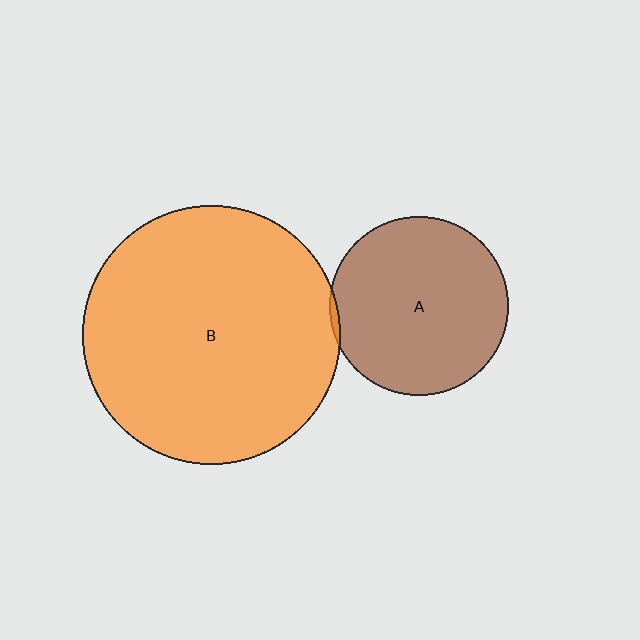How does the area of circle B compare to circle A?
Approximately 2.1 times.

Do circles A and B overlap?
Yes.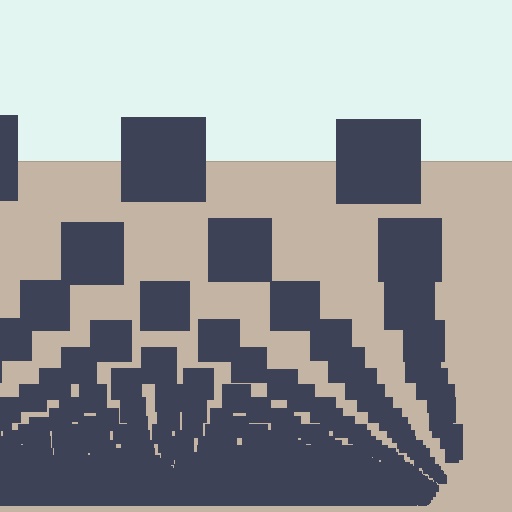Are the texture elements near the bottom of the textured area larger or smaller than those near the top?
Smaller. The gradient is inverted — elements near the bottom are smaller and denser.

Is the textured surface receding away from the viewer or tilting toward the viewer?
The surface appears to tilt toward the viewer. Texture elements get larger and sparser toward the top.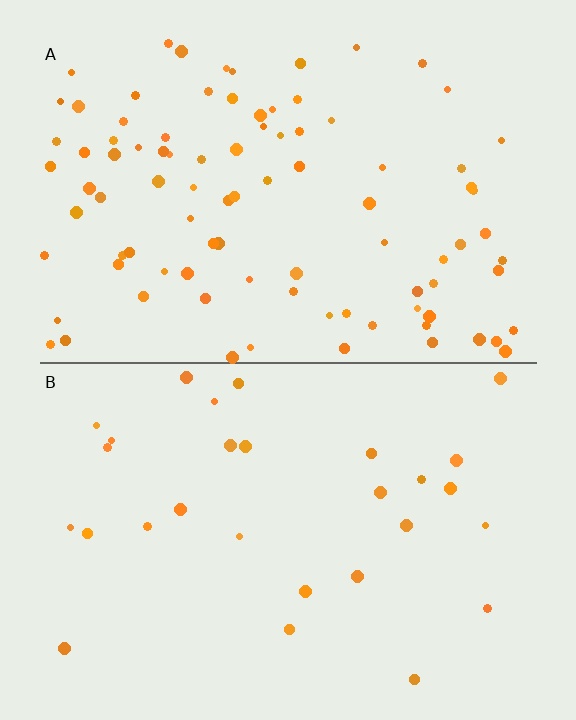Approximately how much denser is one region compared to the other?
Approximately 3.2× — region A over region B.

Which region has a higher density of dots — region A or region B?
A (the top).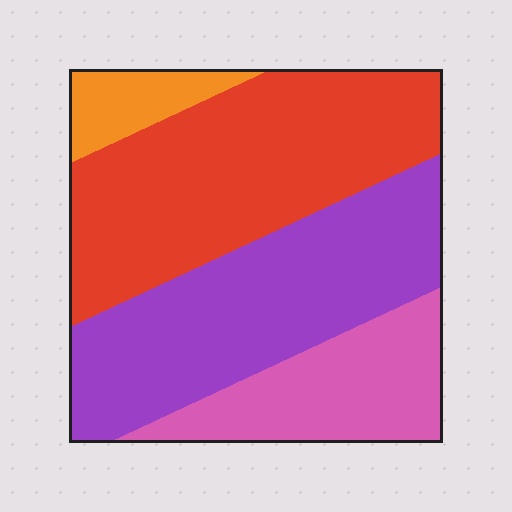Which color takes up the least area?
Orange, at roughly 5%.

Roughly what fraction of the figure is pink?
Pink covers around 20% of the figure.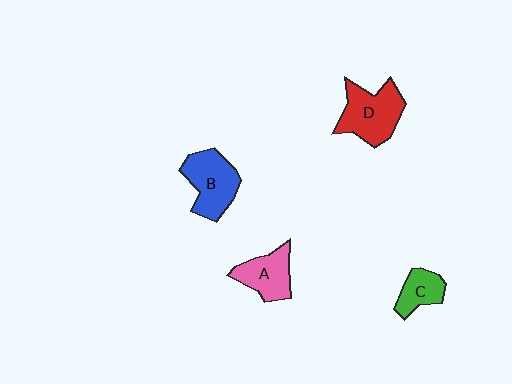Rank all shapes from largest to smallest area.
From largest to smallest: D (red), B (blue), A (pink), C (green).